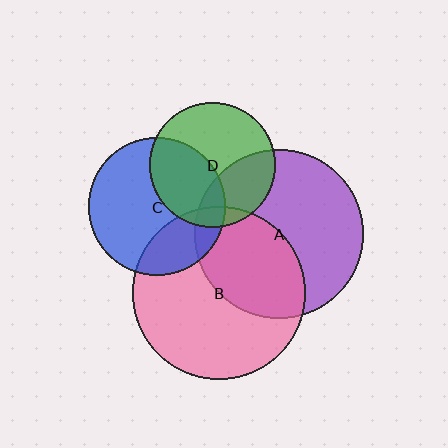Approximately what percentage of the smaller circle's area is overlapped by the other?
Approximately 10%.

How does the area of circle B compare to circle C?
Approximately 1.6 times.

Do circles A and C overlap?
Yes.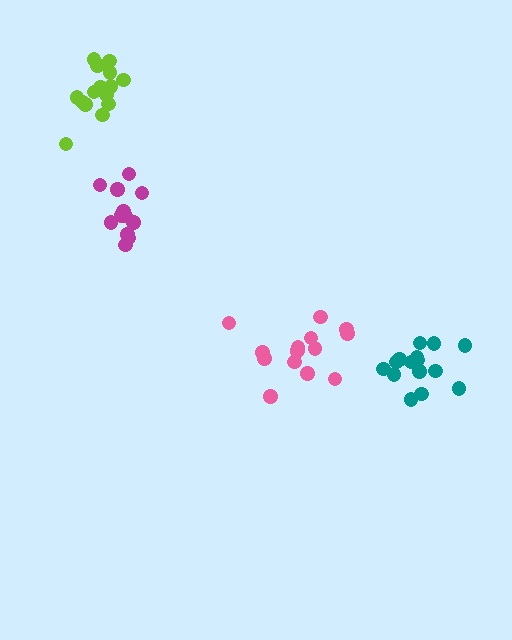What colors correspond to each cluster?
The clusters are colored: teal, pink, magenta, lime.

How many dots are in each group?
Group 1: 15 dots, Group 2: 15 dots, Group 3: 12 dots, Group 4: 15 dots (57 total).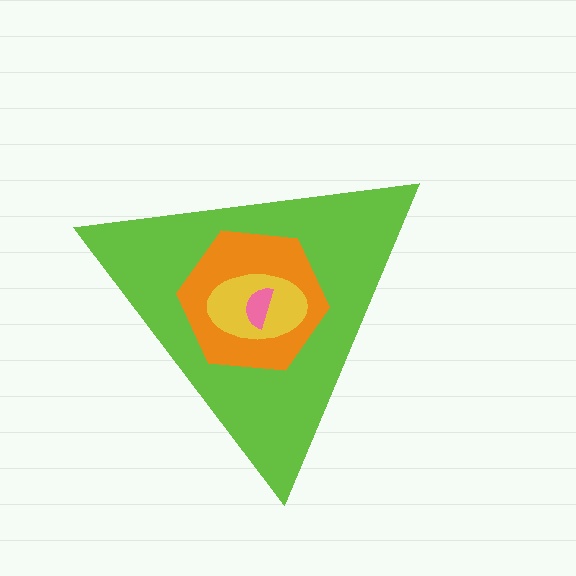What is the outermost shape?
The lime triangle.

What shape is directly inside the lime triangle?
The orange hexagon.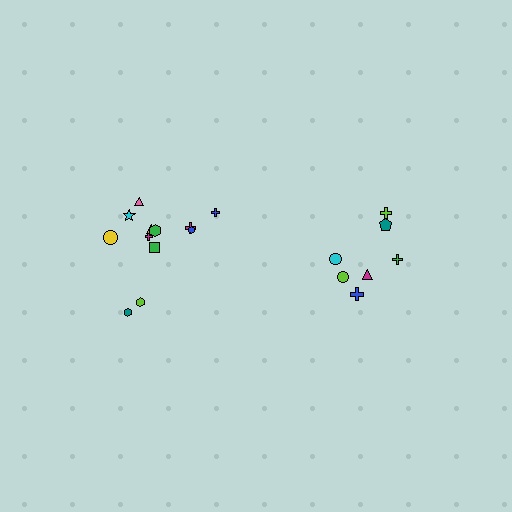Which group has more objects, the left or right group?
The left group.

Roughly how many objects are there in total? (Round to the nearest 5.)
Roughly 20 objects in total.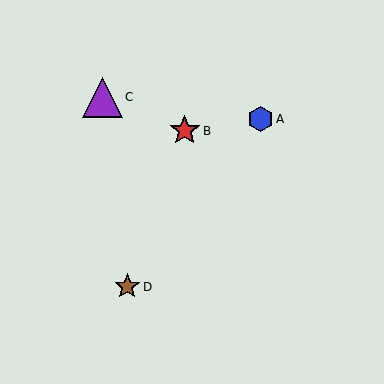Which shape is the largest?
The purple triangle (labeled C) is the largest.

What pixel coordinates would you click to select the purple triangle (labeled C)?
Click at (103, 97) to select the purple triangle C.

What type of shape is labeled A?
Shape A is a blue hexagon.